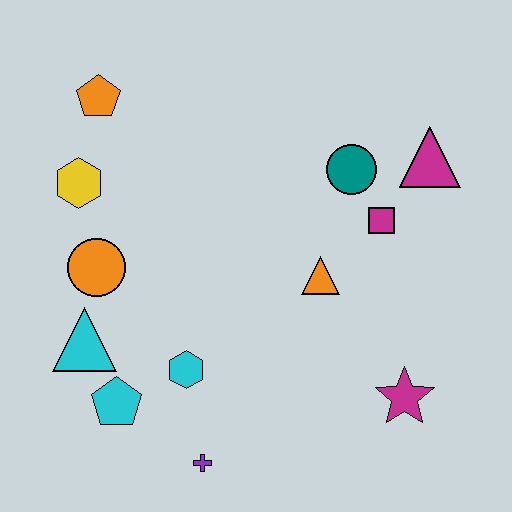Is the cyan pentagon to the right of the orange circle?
Yes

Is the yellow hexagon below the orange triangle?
No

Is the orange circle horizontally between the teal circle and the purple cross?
No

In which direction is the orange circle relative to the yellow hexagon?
The orange circle is below the yellow hexagon.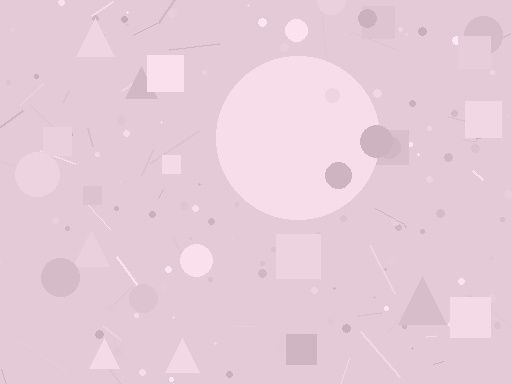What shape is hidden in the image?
A circle is hidden in the image.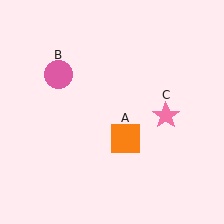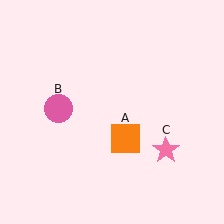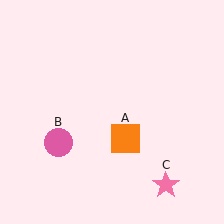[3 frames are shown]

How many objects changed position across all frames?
2 objects changed position: pink circle (object B), pink star (object C).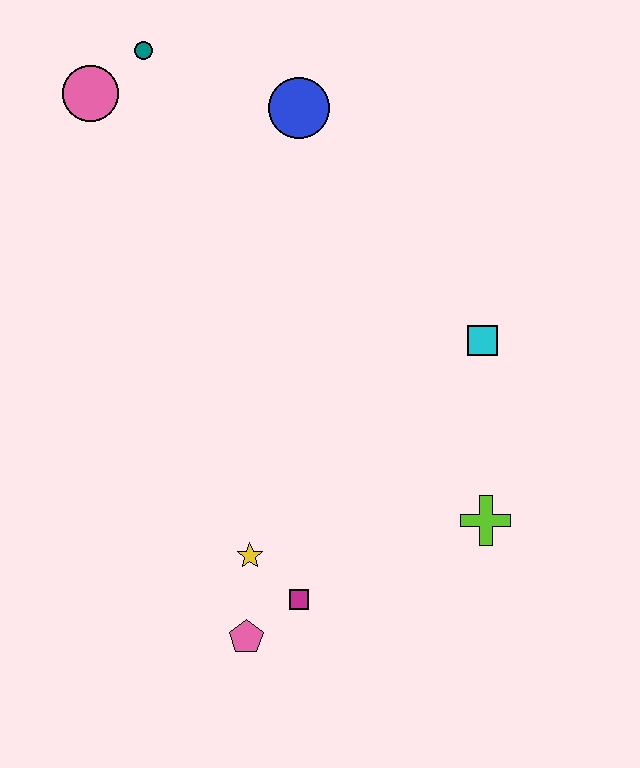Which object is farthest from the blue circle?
The pink pentagon is farthest from the blue circle.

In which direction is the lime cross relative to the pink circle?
The lime cross is below the pink circle.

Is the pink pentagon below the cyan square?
Yes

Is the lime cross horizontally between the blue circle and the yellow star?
No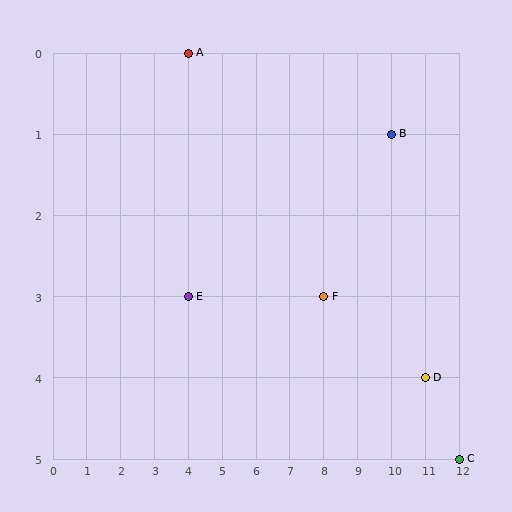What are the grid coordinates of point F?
Point F is at grid coordinates (8, 3).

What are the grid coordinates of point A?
Point A is at grid coordinates (4, 0).